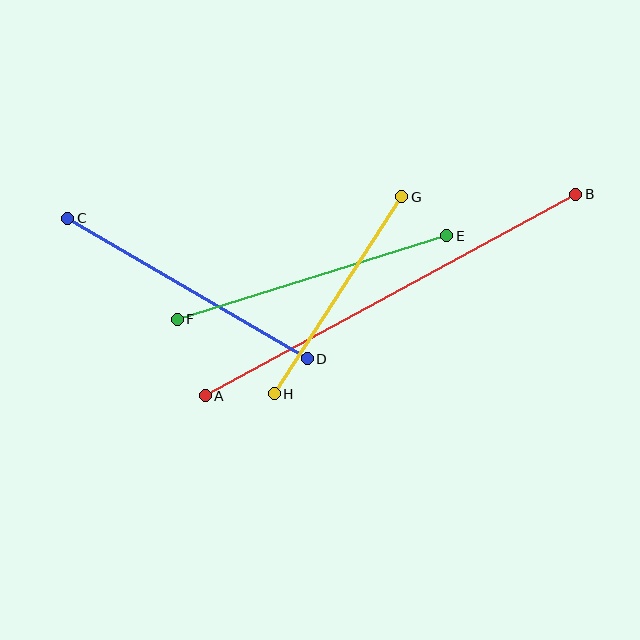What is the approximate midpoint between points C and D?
The midpoint is at approximately (188, 288) pixels.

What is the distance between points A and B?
The distance is approximately 422 pixels.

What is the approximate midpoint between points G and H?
The midpoint is at approximately (338, 295) pixels.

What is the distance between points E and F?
The distance is approximately 282 pixels.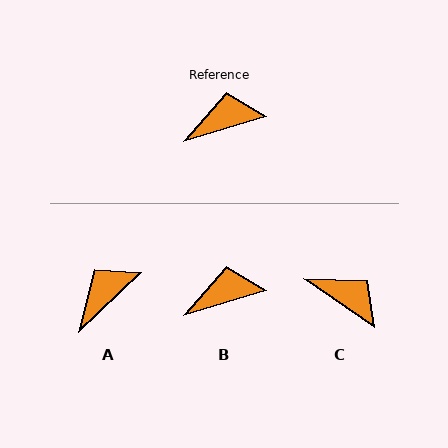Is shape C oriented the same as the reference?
No, it is off by about 51 degrees.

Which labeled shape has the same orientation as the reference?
B.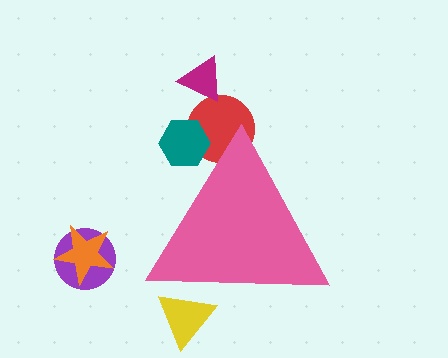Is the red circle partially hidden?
Yes, the red circle is partially hidden behind the pink triangle.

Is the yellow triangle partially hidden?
Yes, the yellow triangle is partially hidden behind the pink triangle.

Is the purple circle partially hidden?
No, the purple circle is fully visible.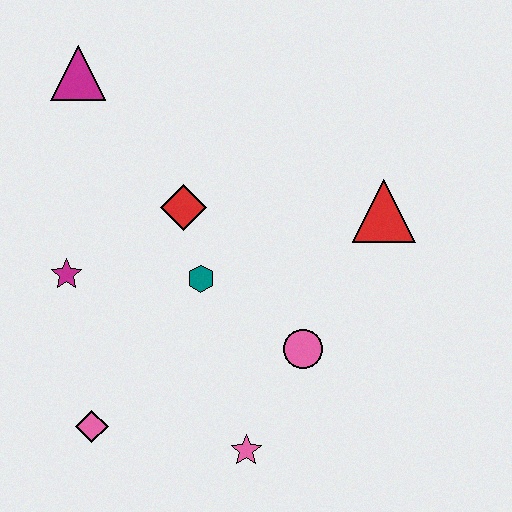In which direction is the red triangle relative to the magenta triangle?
The red triangle is to the right of the magenta triangle.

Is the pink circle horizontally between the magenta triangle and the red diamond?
No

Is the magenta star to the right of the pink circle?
No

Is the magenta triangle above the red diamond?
Yes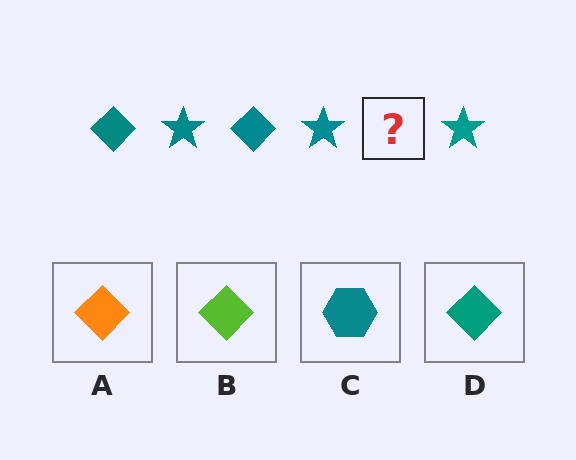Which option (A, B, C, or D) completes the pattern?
D.